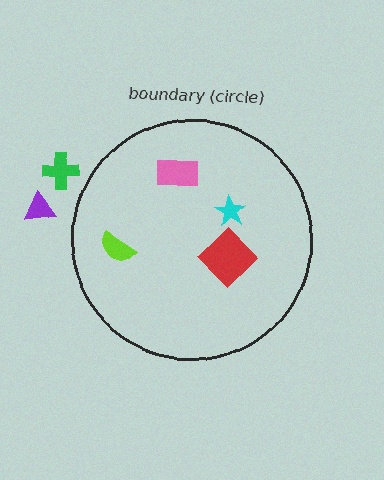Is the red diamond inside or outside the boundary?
Inside.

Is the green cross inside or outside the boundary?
Outside.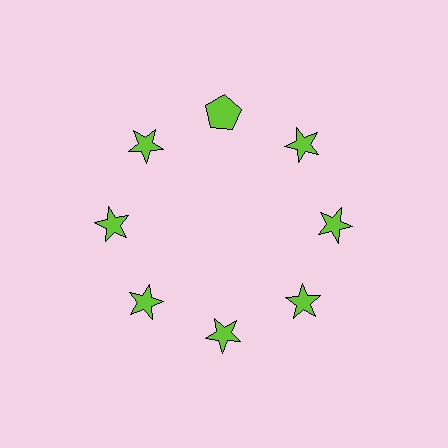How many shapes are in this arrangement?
There are 8 shapes arranged in a ring pattern.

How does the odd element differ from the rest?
It has a different shape: pentagon instead of star.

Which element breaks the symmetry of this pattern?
The lime pentagon at roughly the 12 o'clock position breaks the symmetry. All other shapes are lime stars.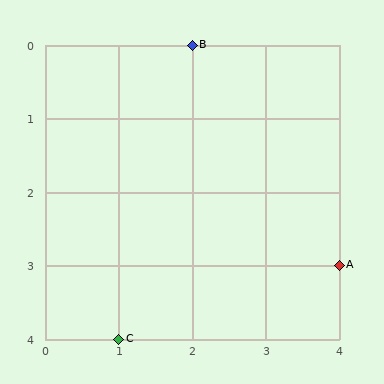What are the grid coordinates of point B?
Point B is at grid coordinates (2, 0).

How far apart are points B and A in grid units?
Points B and A are 2 columns and 3 rows apart (about 3.6 grid units diagonally).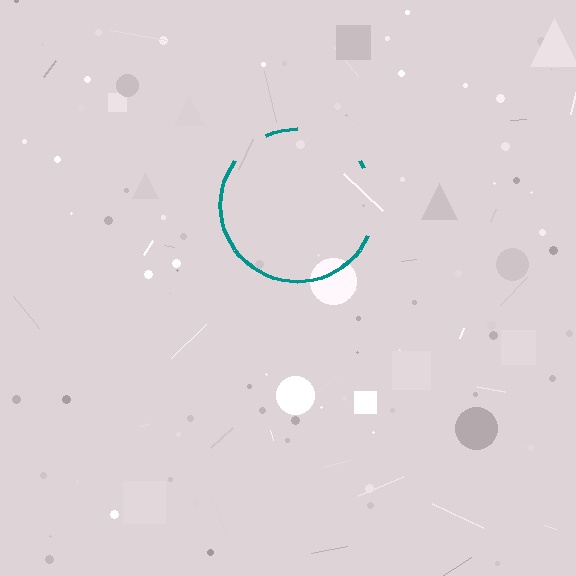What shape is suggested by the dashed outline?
The dashed outline suggests a circle.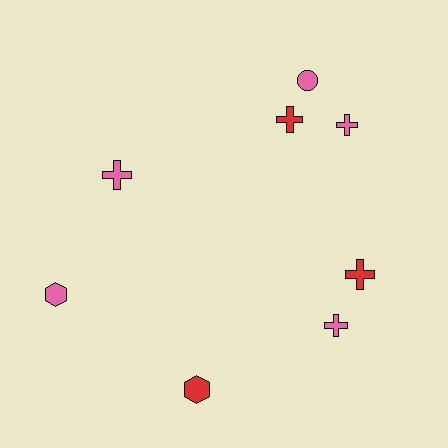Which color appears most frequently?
Pink, with 5 objects.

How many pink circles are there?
There is 1 pink circle.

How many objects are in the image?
There are 8 objects.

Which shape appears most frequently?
Cross, with 5 objects.